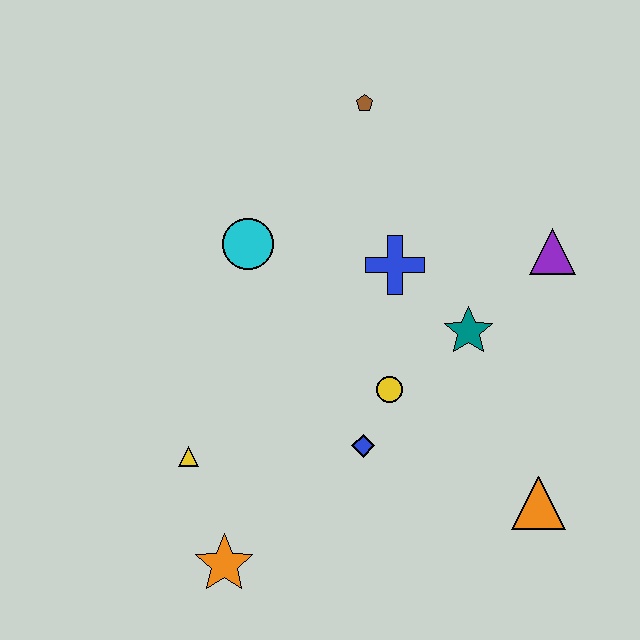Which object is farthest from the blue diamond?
The brown pentagon is farthest from the blue diamond.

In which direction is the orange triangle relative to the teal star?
The orange triangle is below the teal star.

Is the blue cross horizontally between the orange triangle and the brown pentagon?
Yes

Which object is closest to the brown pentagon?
The blue cross is closest to the brown pentagon.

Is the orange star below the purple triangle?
Yes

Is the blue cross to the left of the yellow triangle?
No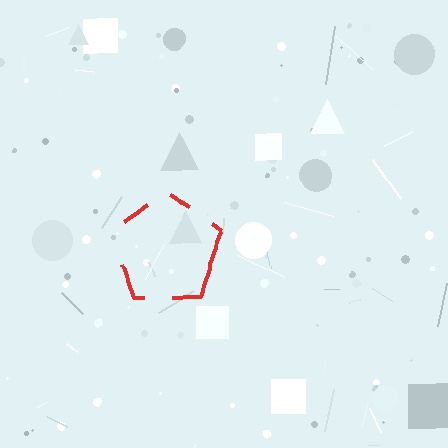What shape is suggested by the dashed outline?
The dashed outline suggests a pentagon.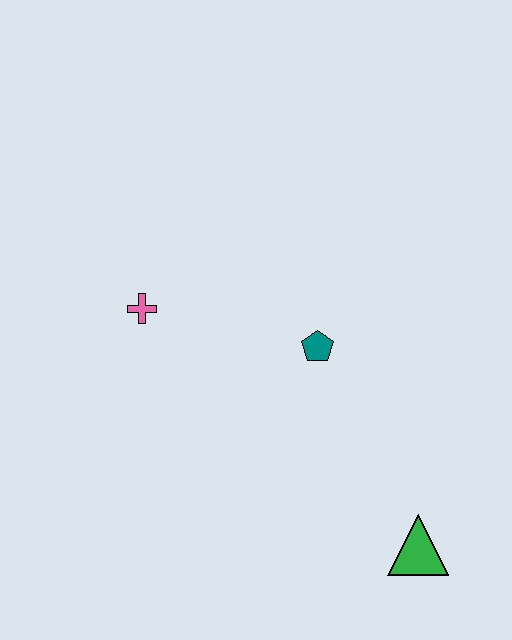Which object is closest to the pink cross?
The teal pentagon is closest to the pink cross.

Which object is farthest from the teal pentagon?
The green triangle is farthest from the teal pentagon.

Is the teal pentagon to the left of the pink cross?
No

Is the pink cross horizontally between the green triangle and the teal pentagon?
No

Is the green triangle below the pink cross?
Yes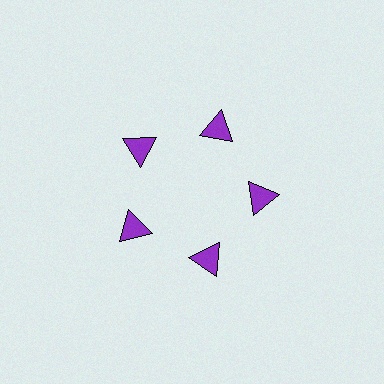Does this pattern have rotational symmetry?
Yes, this pattern has 5-fold rotational symmetry. It looks the same after rotating 72 degrees around the center.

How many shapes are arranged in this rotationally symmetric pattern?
There are 5 shapes, arranged in 5 groups of 1.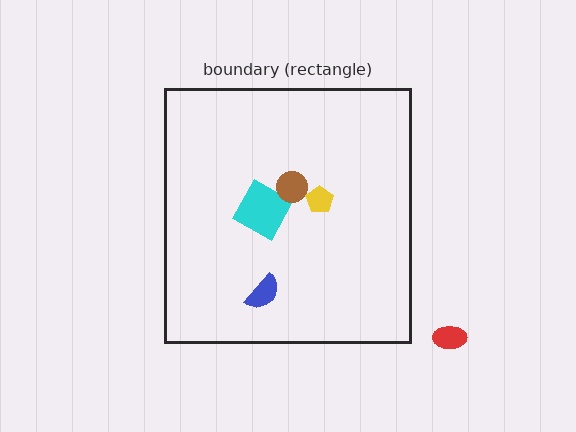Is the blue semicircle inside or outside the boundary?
Inside.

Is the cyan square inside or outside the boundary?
Inside.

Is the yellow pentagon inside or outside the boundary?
Inside.